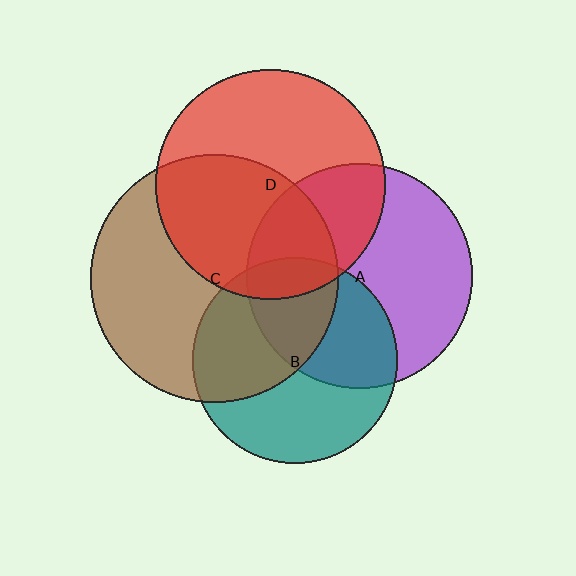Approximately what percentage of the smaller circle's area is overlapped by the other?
Approximately 35%.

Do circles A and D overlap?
Yes.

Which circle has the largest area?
Circle C (brown).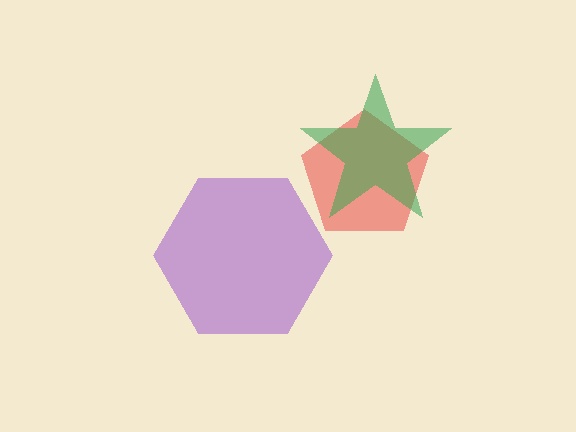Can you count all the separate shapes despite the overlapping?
Yes, there are 3 separate shapes.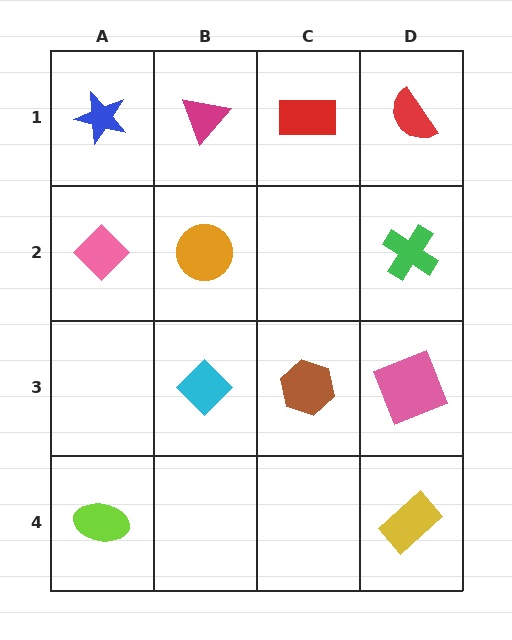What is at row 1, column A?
A blue star.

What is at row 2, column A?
A pink diamond.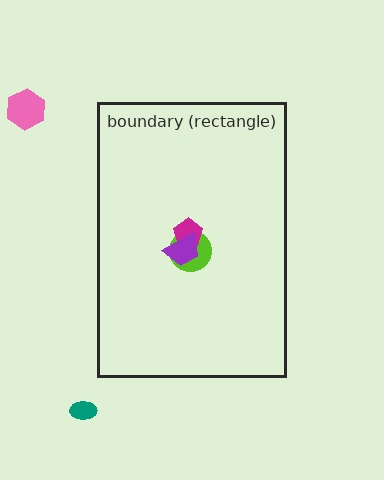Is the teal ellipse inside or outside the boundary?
Outside.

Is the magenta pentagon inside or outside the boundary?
Inside.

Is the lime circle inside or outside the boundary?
Inside.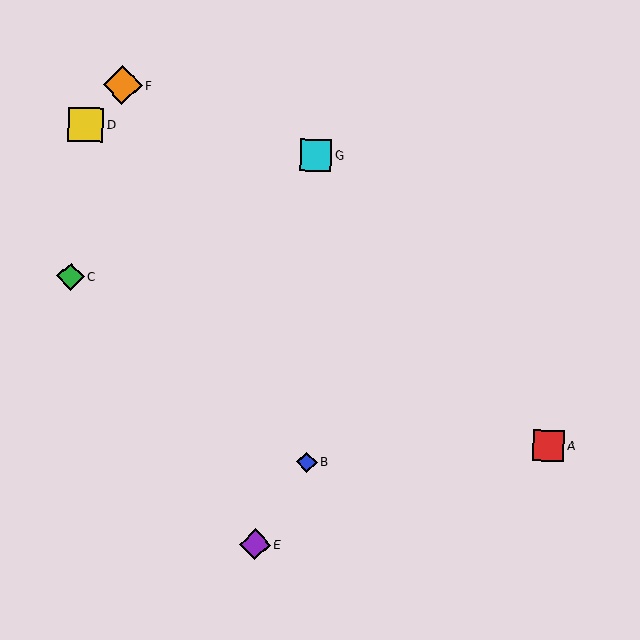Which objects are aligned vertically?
Objects B, G are aligned vertically.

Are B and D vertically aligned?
No, B is at x≈307 and D is at x≈86.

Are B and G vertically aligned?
Yes, both are at x≈307.